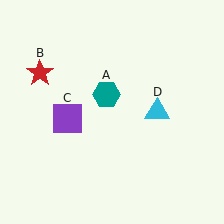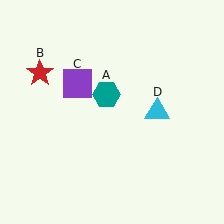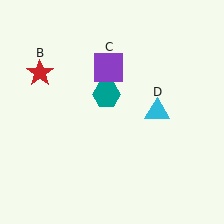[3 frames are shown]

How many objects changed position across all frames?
1 object changed position: purple square (object C).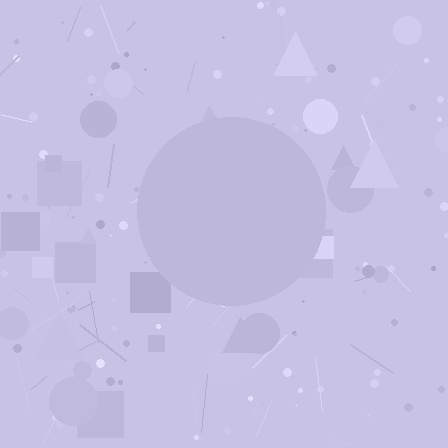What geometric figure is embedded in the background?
A circle is embedded in the background.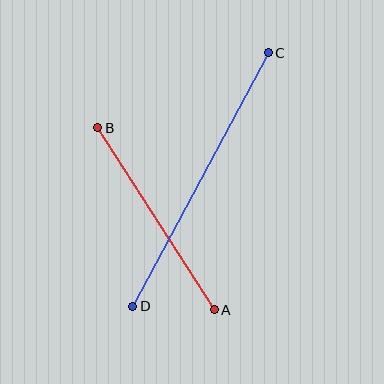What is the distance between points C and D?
The distance is approximately 288 pixels.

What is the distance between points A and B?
The distance is approximately 216 pixels.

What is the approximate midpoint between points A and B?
The midpoint is at approximately (156, 219) pixels.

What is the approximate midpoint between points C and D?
The midpoint is at approximately (201, 180) pixels.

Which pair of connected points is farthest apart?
Points C and D are farthest apart.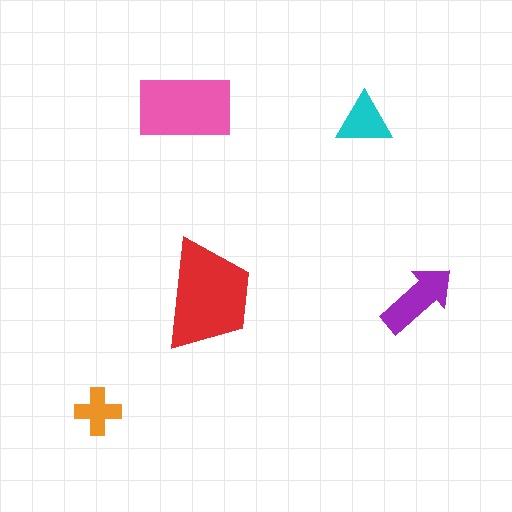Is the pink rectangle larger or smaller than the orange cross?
Larger.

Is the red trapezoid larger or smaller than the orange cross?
Larger.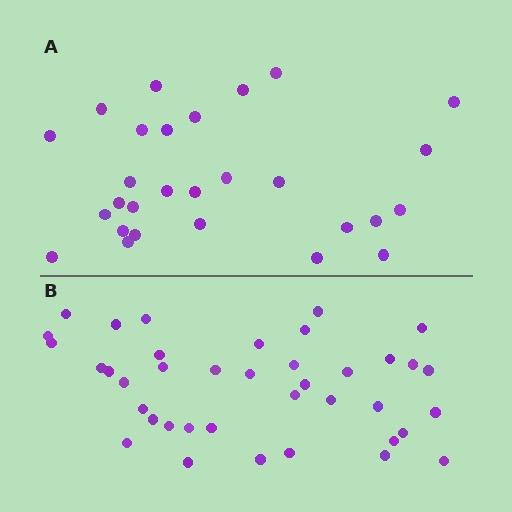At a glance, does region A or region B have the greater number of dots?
Region B (the bottom region) has more dots.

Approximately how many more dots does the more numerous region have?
Region B has roughly 12 or so more dots than region A.